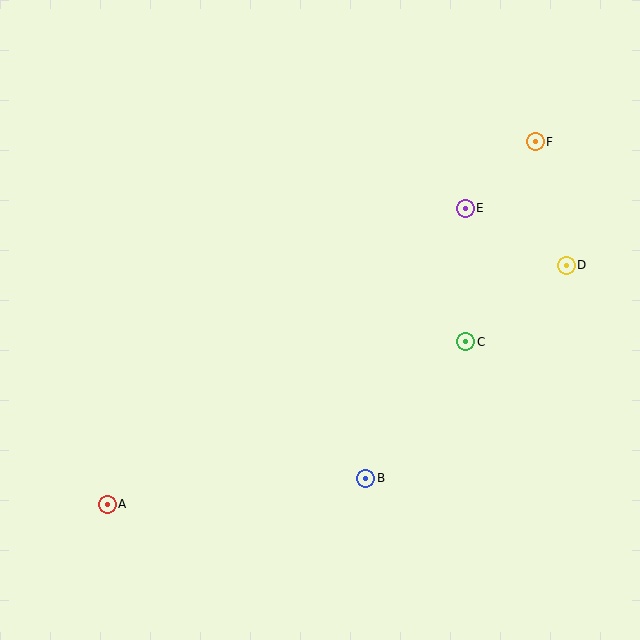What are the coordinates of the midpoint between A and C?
The midpoint between A and C is at (287, 423).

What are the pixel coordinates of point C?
Point C is at (466, 342).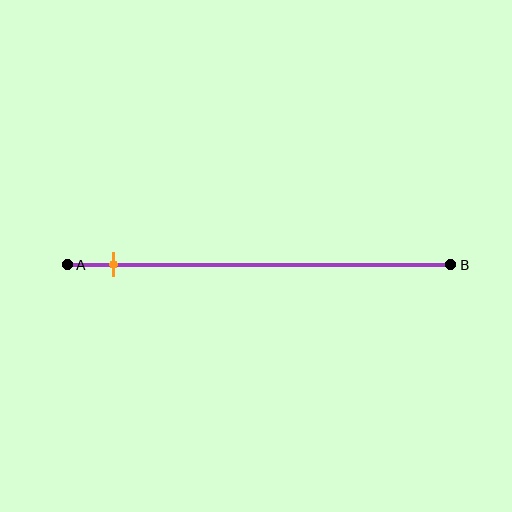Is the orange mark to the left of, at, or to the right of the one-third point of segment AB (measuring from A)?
The orange mark is to the left of the one-third point of segment AB.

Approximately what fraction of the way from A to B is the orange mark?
The orange mark is approximately 10% of the way from A to B.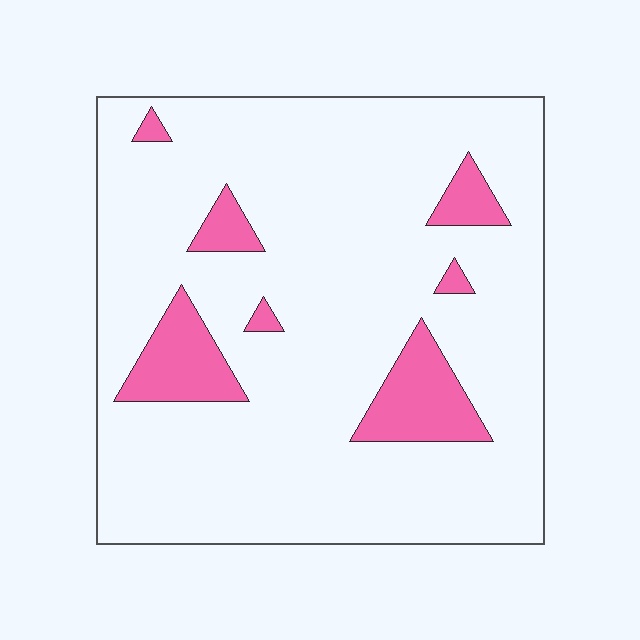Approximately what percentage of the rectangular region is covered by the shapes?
Approximately 15%.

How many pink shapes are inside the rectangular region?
7.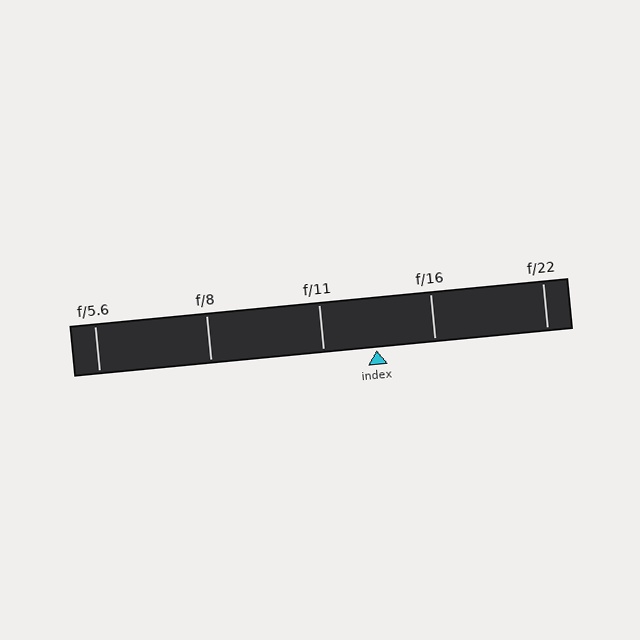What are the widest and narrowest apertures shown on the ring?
The widest aperture shown is f/5.6 and the narrowest is f/22.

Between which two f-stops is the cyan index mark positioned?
The index mark is between f/11 and f/16.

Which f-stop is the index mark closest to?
The index mark is closest to f/11.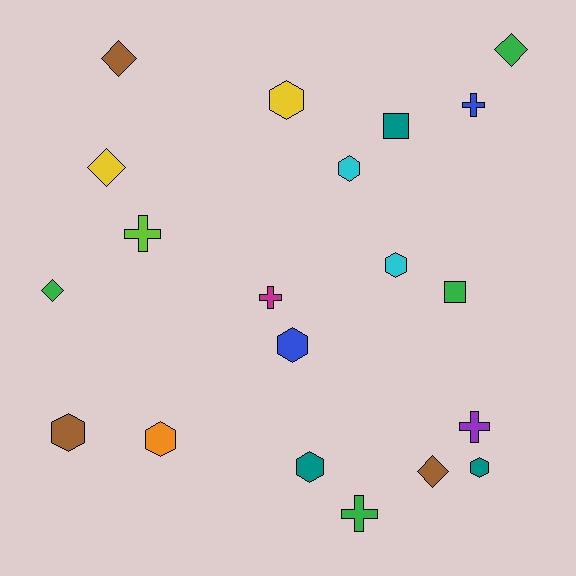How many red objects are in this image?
There are no red objects.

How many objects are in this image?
There are 20 objects.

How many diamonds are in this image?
There are 5 diamonds.